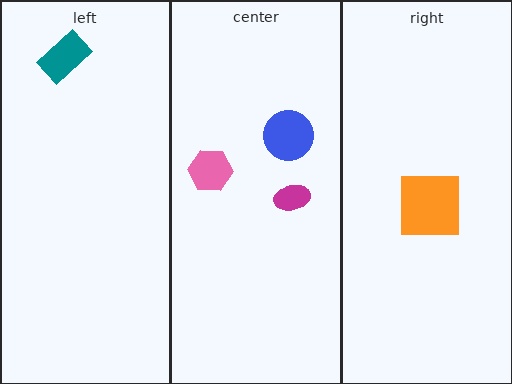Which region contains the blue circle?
The center region.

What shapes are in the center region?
The magenta ellipse, the pink hexagon, the blue circle.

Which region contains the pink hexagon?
The center region.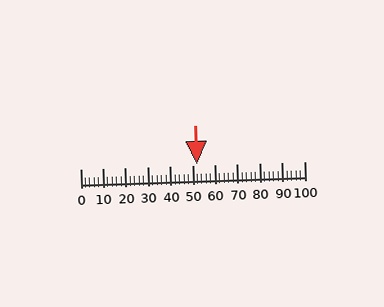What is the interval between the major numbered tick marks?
The major tick marks are spaced 10 units apart.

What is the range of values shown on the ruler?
The ruler shows values from 0 to 100.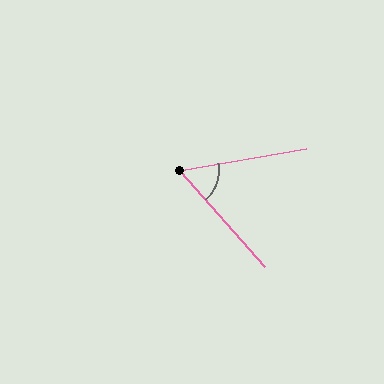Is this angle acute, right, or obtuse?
It is acute.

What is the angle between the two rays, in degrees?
Approximately 58 degrees.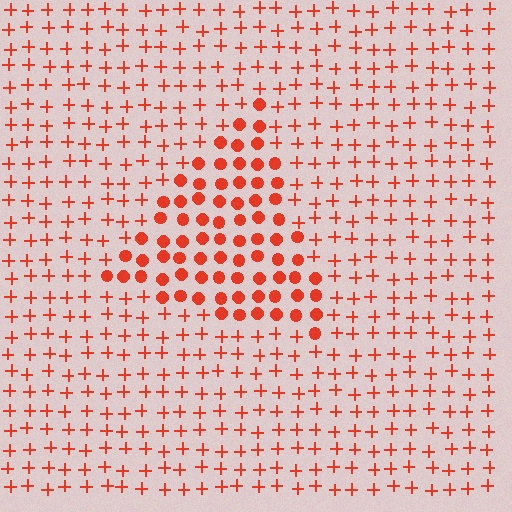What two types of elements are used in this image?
The image uses circles inside the triangle region and plus signs outside it.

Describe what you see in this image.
The image is filled with small red elements arranged in a uniform grid. A triangle-shaped region contains circles, while the surrounding area contains plus signs. The boundary is defined purely by the change in element shape.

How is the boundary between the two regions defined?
The boundary is defined by a change in element shape: circles inside vs. plus signs outside. All elements share the same color and spacing.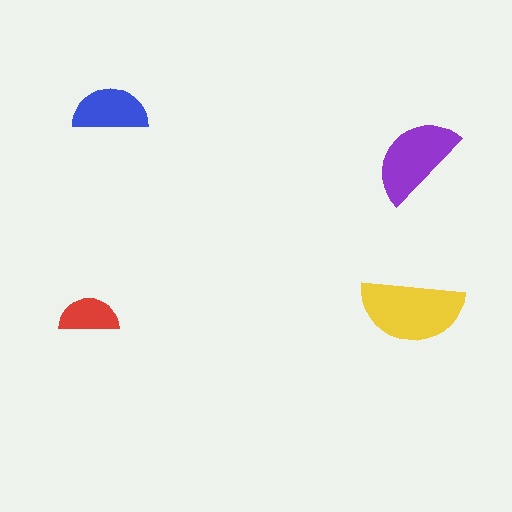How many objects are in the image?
There are 4 objects in the image.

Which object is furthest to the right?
The purple semicircle is rightmost.